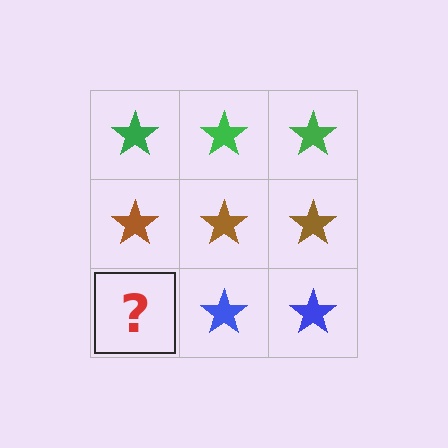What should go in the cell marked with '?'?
The missing cell should contain a blue star.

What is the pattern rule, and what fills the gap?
The rule is that each row has a consistent color. The gap should be filled with a blue star.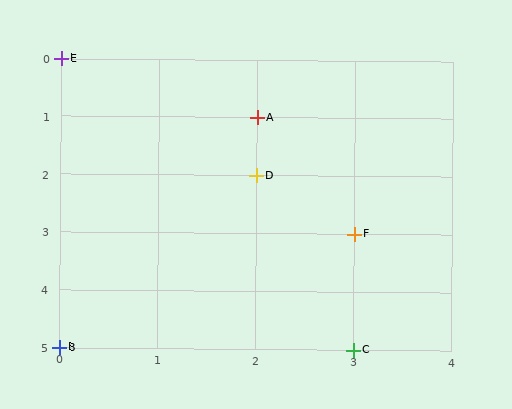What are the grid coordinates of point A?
Point A is at grid coordinates (2, 1).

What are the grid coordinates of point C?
Point C is at grid coordinates (3, 5).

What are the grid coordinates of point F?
Point F is at grid coordinates (3, 3).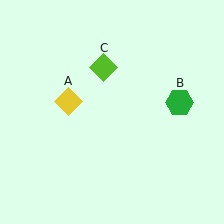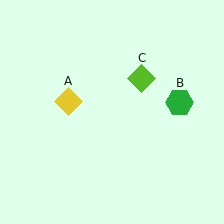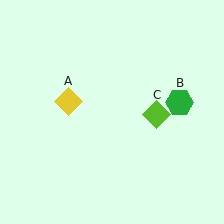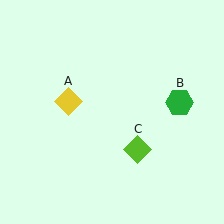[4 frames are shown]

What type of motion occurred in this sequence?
The lime diamond (object C) rotated clockwise around the center of the scene.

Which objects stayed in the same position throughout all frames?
Yellow diamond (object A) and green hexagon (object B) remained stationary.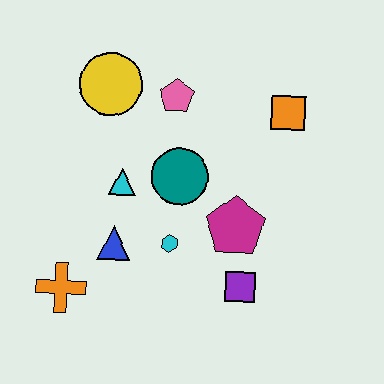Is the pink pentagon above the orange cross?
Yes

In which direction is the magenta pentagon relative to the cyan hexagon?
The magenta pentagon is to the right of the cyan hexagon.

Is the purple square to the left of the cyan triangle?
No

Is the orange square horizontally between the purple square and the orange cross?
No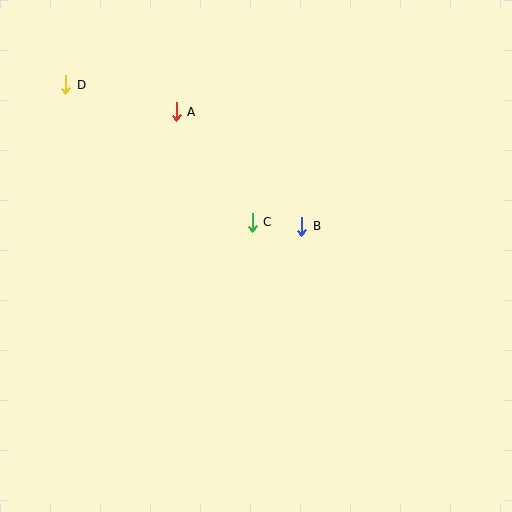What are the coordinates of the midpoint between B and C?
The midpoint between B and C is at (277, 224).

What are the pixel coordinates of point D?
Point D is at (66, 85).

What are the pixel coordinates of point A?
Point A is at (176, 112).